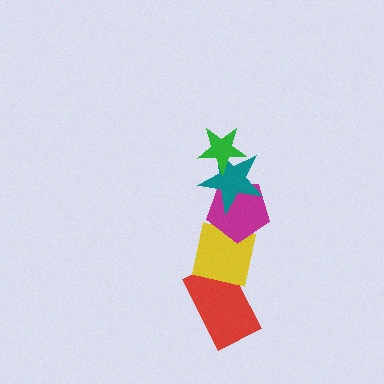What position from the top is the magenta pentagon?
The magenta pentagon is 3rd from the top.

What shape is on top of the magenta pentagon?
The teal star is on top of the magenta pentagon.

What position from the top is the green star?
The green star is 1st from the top.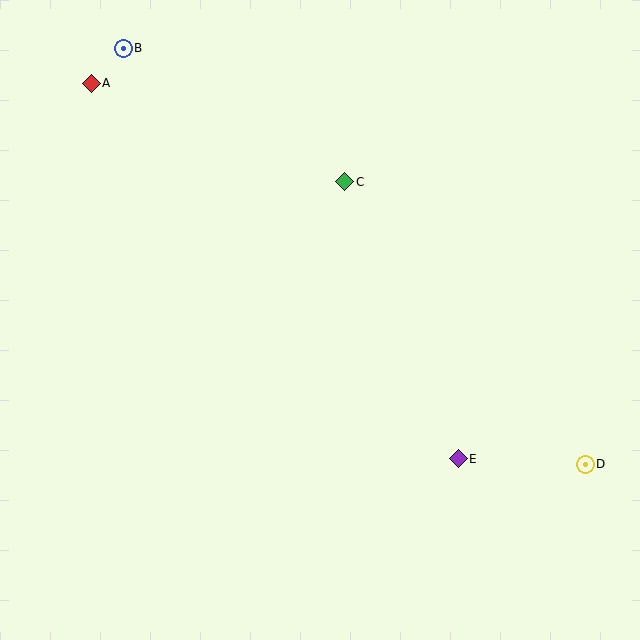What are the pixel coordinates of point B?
Point B is at (123, 48).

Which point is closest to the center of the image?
Point C at (345, 182) is closest to the center.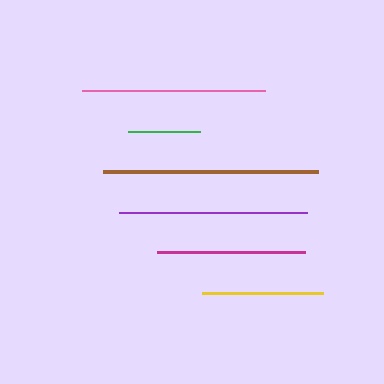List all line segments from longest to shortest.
From longest to shortest: brown, purple, pink, magenta, yellow, green.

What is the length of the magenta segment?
The magenta segment is approximately 148 pixels long.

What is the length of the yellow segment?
The yellow segment is approximately 122 pixels long.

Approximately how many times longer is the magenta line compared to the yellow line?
The magenta line is approximately 1.2 times the length of the yellow line.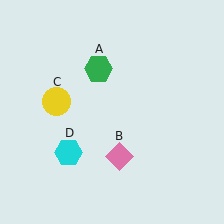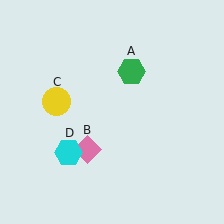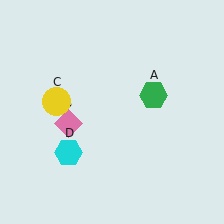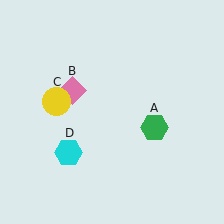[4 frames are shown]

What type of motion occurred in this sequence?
The green hexagon (object A), pink diamond (object B) rotated clockwise around the center of the scene.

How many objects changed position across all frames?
2 objects changed position: green hexagon (object A), pink diamond (object B).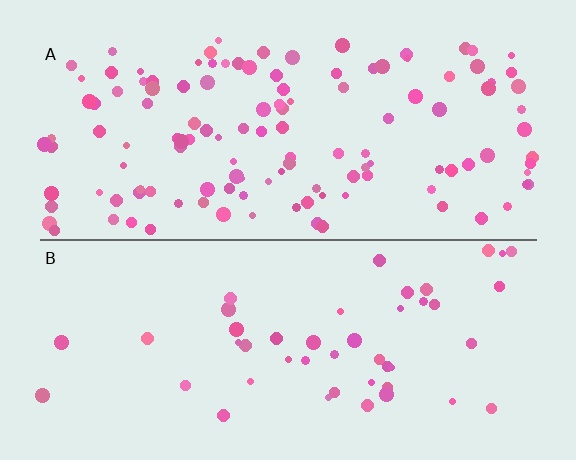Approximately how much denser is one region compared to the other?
Approximately 2.7× — region A over region B.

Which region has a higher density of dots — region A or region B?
A (the top).